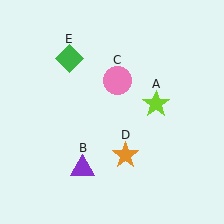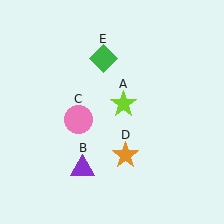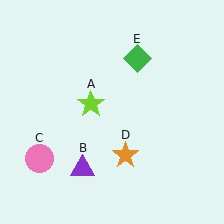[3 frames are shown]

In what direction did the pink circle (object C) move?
The pink circle (object C) moved down and to the left.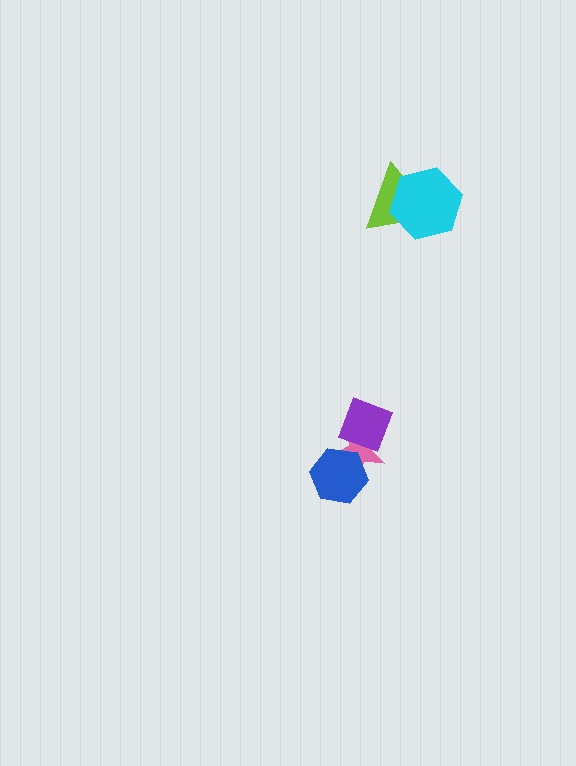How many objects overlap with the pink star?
2 objects overlap with the pink star.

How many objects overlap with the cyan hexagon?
1 object overlaps with the cyan hexagon.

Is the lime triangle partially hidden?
Yes, it is partially covered by another shape.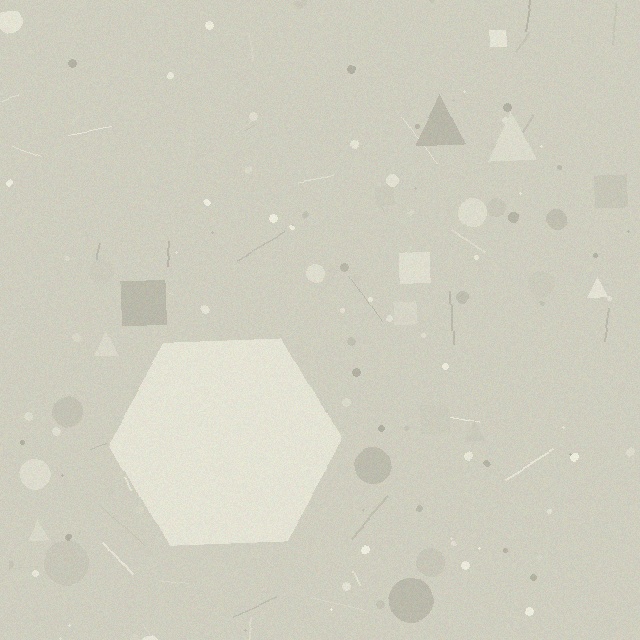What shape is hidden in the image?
A hexagon is hidden in the image.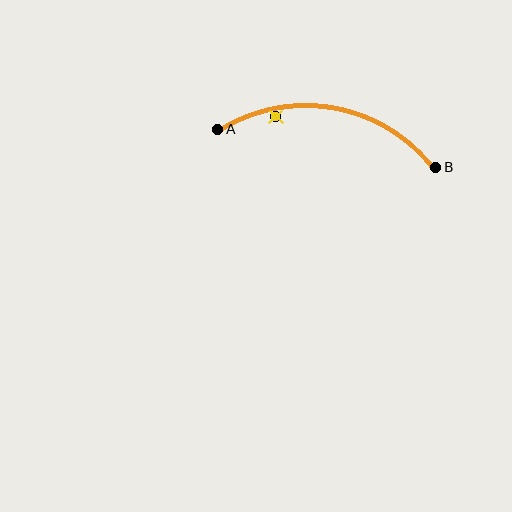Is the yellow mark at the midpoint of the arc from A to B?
No — the yellow mark does not lie on the arc at all. It sits slightly inside the curve.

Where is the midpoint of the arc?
The arc midpoint is the point on the curve farthest from the straight line joining A and B. It sits above that line.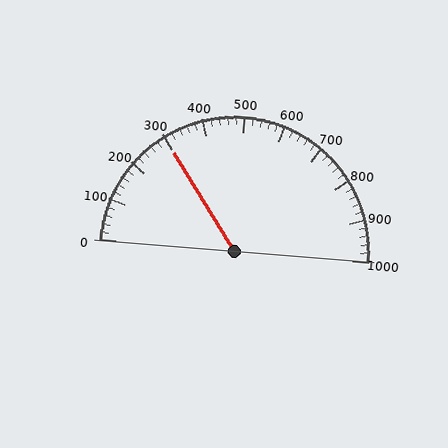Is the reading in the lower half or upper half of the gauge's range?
The reading is in the lower half of the range (0 to 1000).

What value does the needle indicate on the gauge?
The needle indicates approximately 300.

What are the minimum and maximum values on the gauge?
The gauge ranges from 0 to 1000.